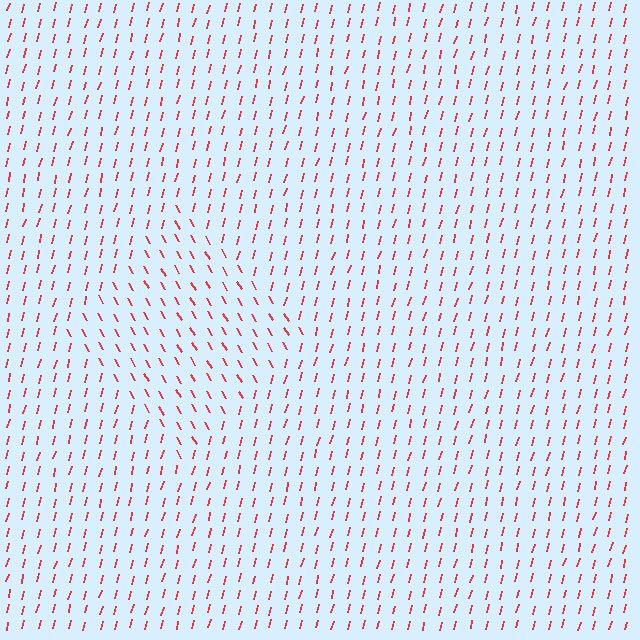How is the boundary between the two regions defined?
The boundary is defined purely by a change in line orientation (approximately 45 degrees difference). All lines are the same color and thickness.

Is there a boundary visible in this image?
Yes, there is a texture boundary formed by a change in line orientation.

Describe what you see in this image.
The image is filled with small red line segments. A diamond region in the image has lines oriented differently from the surrounding lines, creating a visible texture boundary.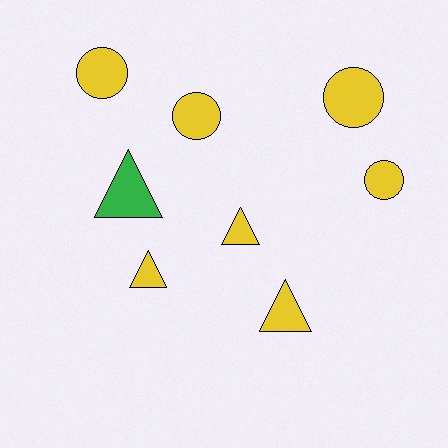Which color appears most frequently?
Yellow, with 7 objects.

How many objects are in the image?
There are 8 objects.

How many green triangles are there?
There is 1 green triangle.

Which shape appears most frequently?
Circle, with 4 objects.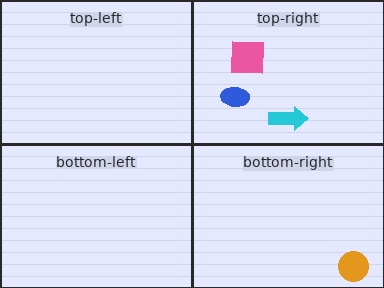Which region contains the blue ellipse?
The top-right region.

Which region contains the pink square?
The top-right region.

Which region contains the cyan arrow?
The top-right region.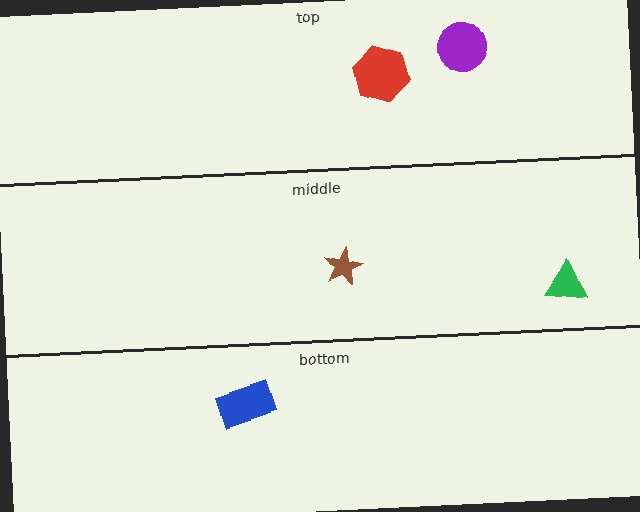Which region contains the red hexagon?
The top region.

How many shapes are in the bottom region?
1.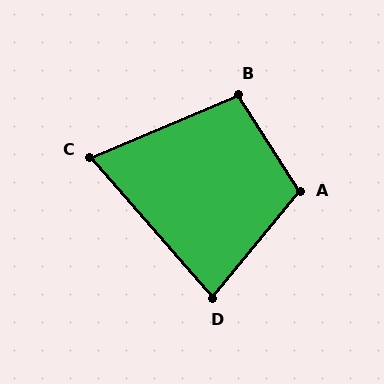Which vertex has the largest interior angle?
A, at approximately 108 degrees.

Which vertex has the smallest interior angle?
C, at approximately 72 degrees.